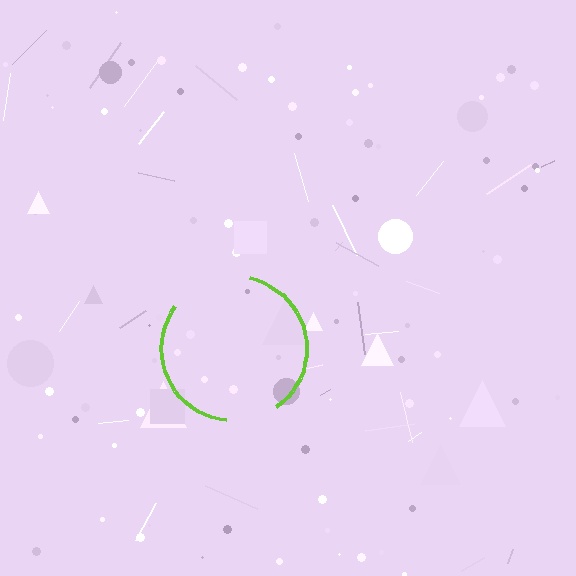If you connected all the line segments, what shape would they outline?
They would outline a circle.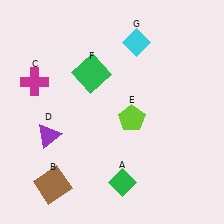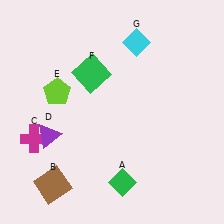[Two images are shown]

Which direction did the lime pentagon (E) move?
The lime pentagon (E) moved left.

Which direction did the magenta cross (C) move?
The magenta cross (C) moved down.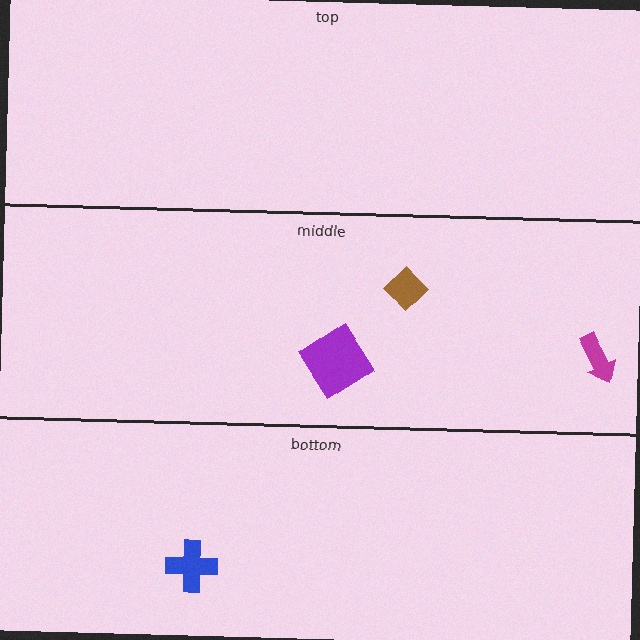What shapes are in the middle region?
The purple diamond, the magenta arrow, the brown diamond.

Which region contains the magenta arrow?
The middle region.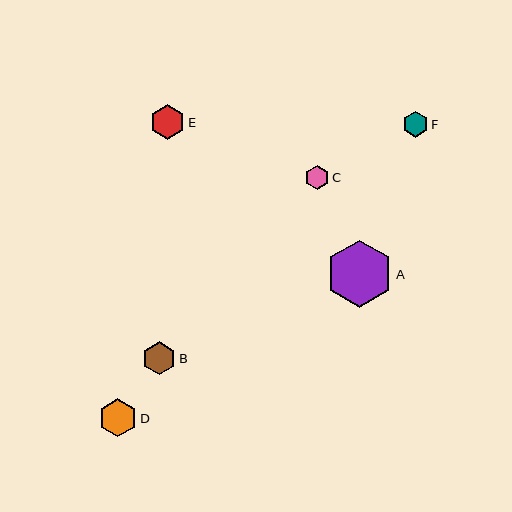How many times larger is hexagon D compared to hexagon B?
Hexagon D is approximately 1.1 times the size of hexagon B.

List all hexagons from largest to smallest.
From largest to smallest: A, D, E, B, F, C.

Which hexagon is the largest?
Hexagon A is the largest with a size of approximately 67 pixels.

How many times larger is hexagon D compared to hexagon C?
Hexagon D is approximately 1.6 times the size of hexagon C.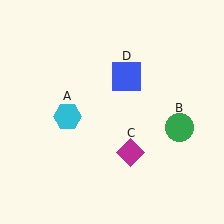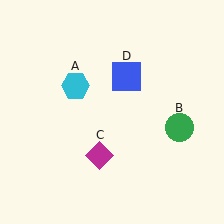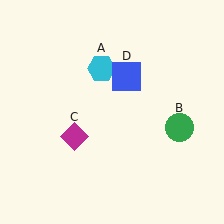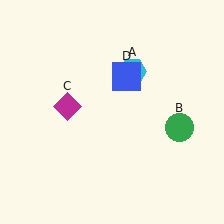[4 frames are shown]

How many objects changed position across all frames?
2 objects changed position: cyan hexagon (object A), magenta diamond (object C).